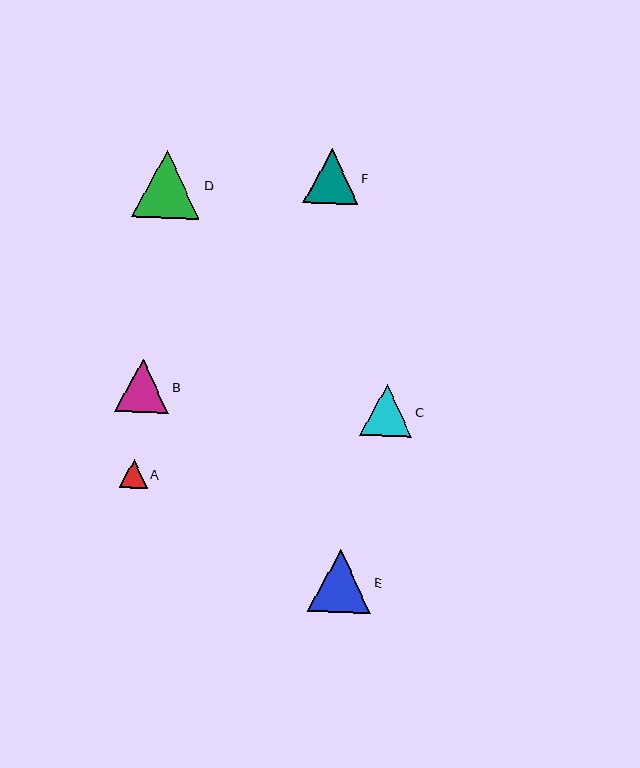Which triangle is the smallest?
Triangle A is the smallest with a size of approximately 28 pixels.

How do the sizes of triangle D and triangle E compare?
Triangle D and triangle E are approximately the same size.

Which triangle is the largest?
Triangle D is the largest with a size of approximately 68 pixels.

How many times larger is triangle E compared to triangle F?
Triangle E is approximately 1.2 times the size of triangle F.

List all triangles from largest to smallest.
From largest to smallest: D, E, F, B, C, A.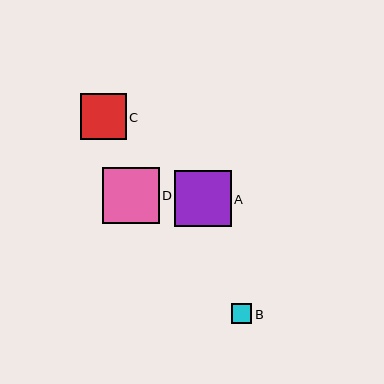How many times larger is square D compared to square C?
Square D is approximately 1.2 times the size of square C.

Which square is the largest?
Square D is the largest with a size of approximately 56 pixels.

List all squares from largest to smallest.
From largest to smallest: D, A, C, B.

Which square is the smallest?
Square B is the smallest with a size of approximately 20 pixels.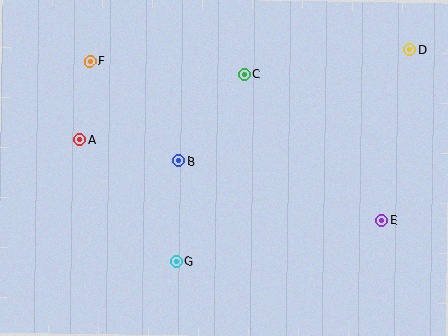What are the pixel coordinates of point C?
Point C is at (244, 75).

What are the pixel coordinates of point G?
Point G is at (176, 262).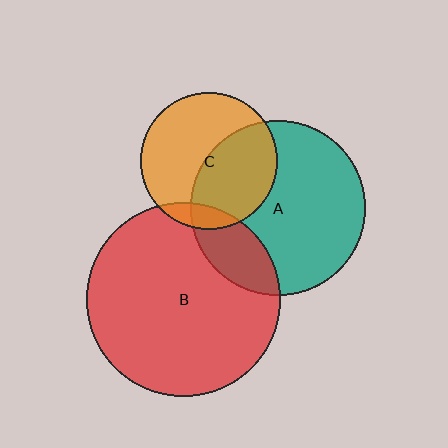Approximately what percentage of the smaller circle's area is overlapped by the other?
Approximately 10%.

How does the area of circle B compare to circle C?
Approximately 2.0 times.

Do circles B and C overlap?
Yes.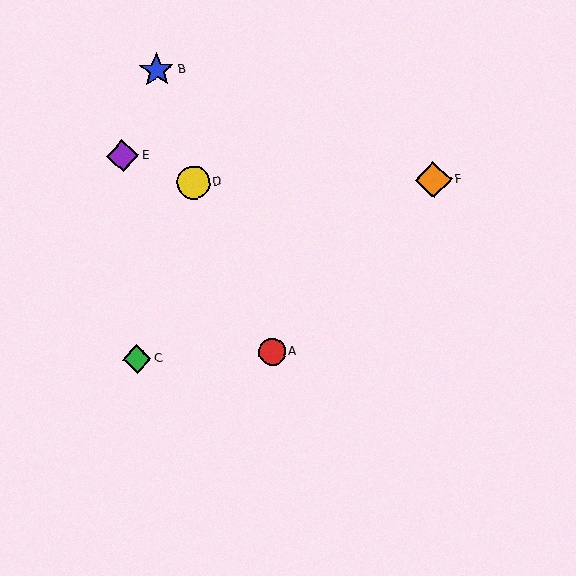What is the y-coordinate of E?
Object E is at y≈156.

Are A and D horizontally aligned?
No, A is at y≈352 and D is at y≈183.